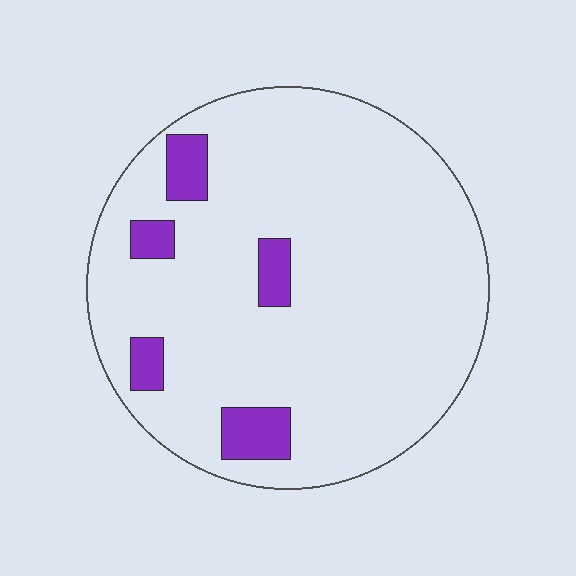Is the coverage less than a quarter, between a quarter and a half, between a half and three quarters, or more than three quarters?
Less than a quarter.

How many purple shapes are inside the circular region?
5.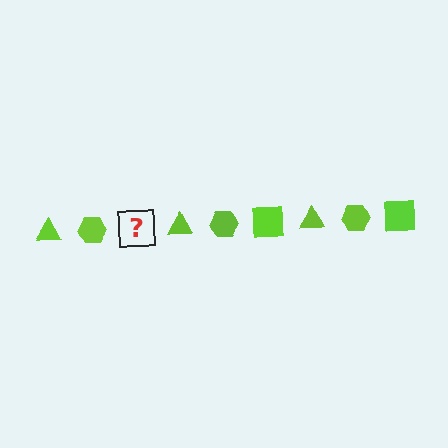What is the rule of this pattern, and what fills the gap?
The rule is that the pattern cycles through triangle, hexagon, square shapes in lime. The gap should be filled with a lime square.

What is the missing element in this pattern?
The missing element is a lime square.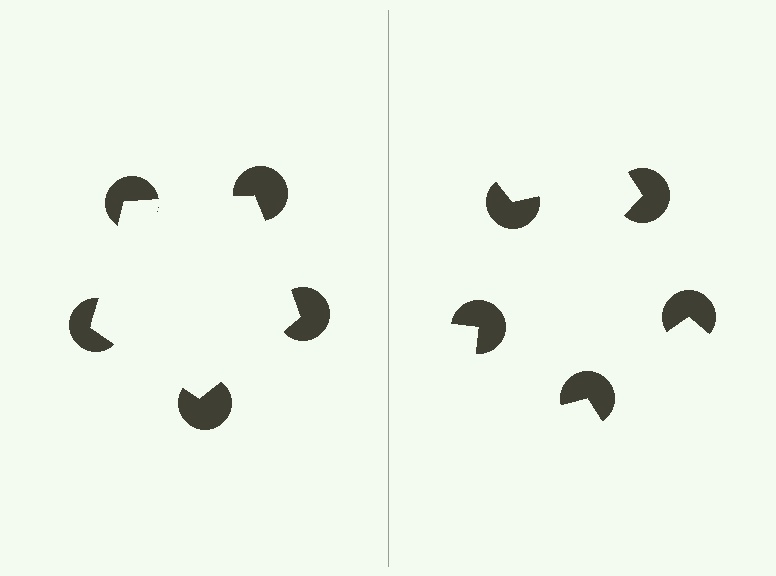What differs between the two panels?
The pac-man discs are positioned identically on both sides; only the wedge orientations differ. On the left they align to a pentagon; on the right they are misaligned.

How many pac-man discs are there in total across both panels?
10 — 5 on each side.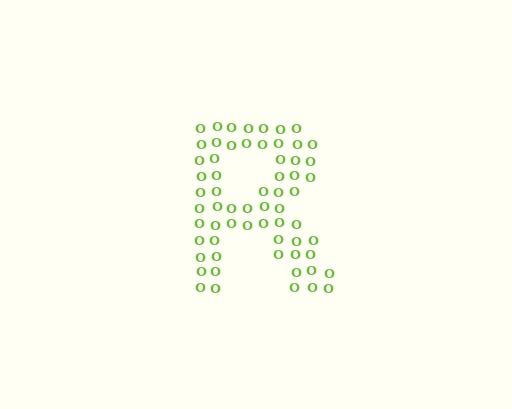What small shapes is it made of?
It is made of small letter O's.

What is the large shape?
The large shape is the letter R.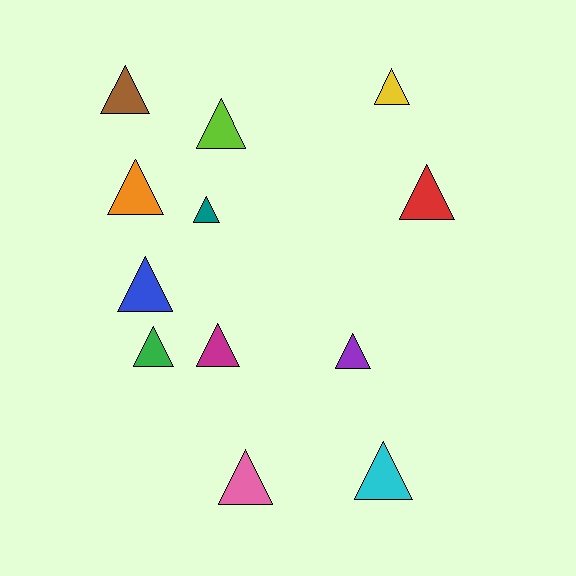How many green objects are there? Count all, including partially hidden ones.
There is 1 green object.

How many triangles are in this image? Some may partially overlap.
There are 12 triangles.